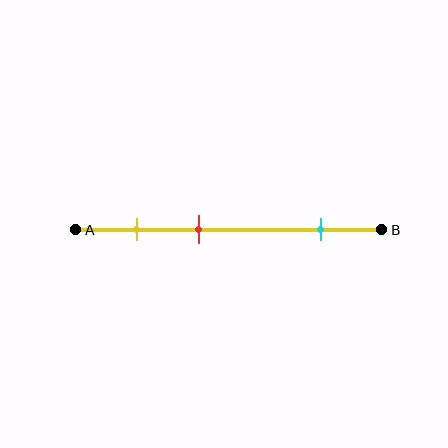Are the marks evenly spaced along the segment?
No, the marks are not evenly spaced.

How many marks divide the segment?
There are 3 marks dividing the segment.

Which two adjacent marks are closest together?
The yellow and red marks are the closest adjacent pair.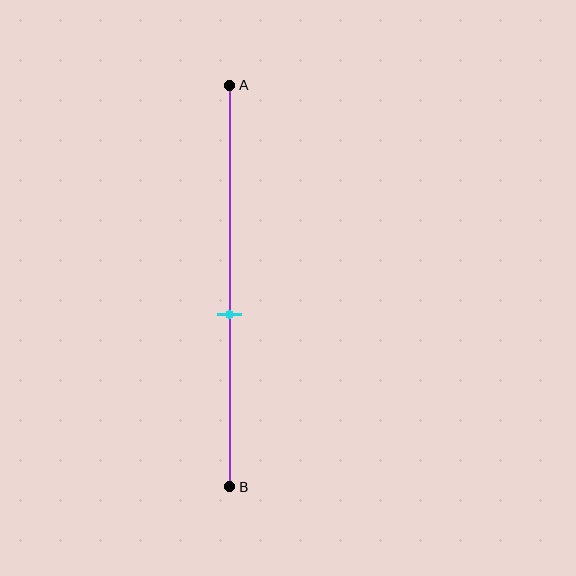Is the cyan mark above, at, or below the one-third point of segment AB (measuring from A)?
The cyan mark is below the one-third point of segment AB.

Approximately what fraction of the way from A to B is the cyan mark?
The cyan mark is approximately 55% of the way from A to B.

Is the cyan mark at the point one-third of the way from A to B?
No, the mark is at about 55% from A, not at the 33% one-third point.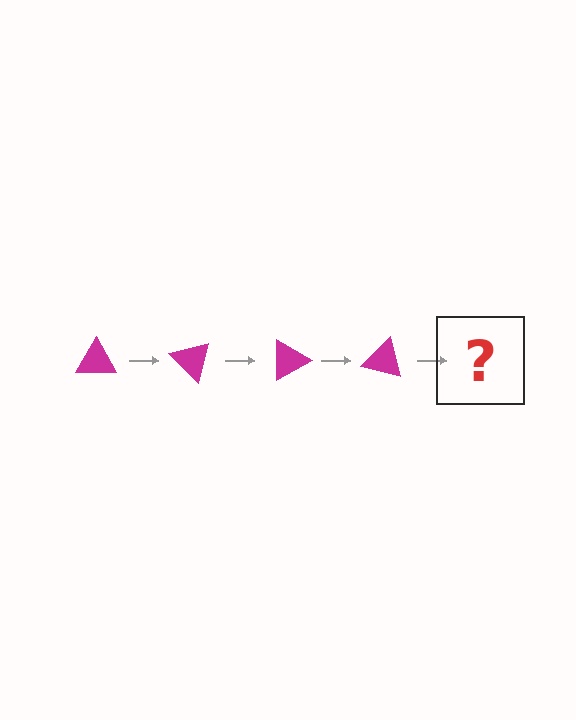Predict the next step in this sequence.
The next step is a magenta triangle rotated 180 degrees.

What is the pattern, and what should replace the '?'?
The pattern is that the triangle rotates 45 degrees each step. The '?' should be a magenta triangle rotated 180 degrees.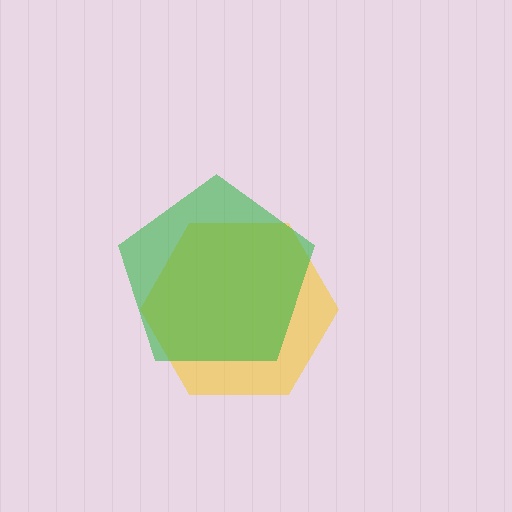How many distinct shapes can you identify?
There are 2 distinct shapes: a yellow hexagon, a green pentagon.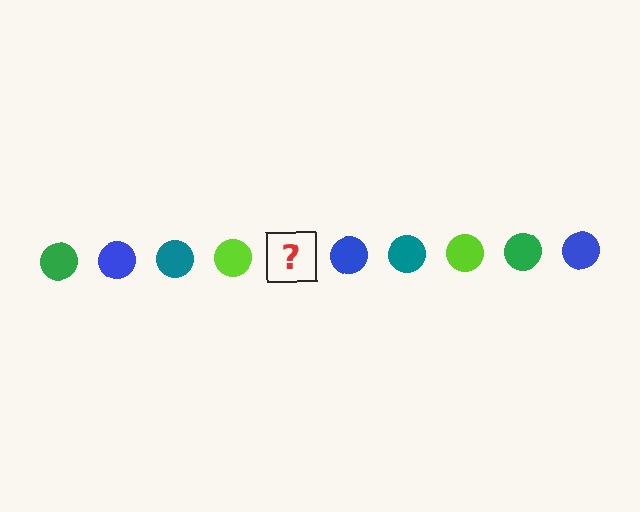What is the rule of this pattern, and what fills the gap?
The rule is that the pattern cycles through green, blue, teal, lime circles. The gap should be filled with a green circle.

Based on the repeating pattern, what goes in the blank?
The blank should be a green circle.